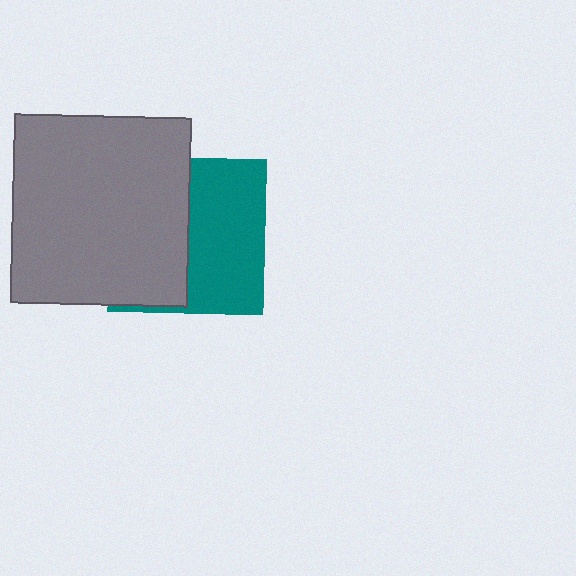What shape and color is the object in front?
The object in front is a gray rectangle.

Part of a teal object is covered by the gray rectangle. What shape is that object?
It is a square.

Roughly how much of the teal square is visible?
About half of it is visible (roughly 51%).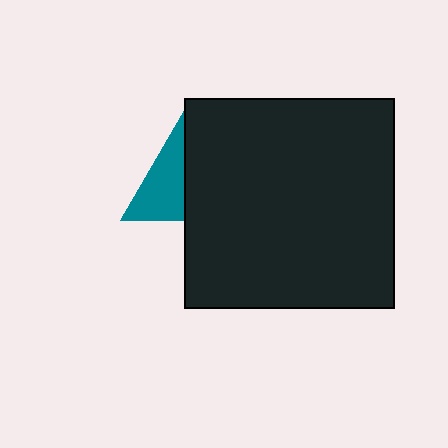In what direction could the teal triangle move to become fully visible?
The teal triangle could move left. That would shift it out from behind the black square entirely.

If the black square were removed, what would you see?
You would see the complete teal triangle.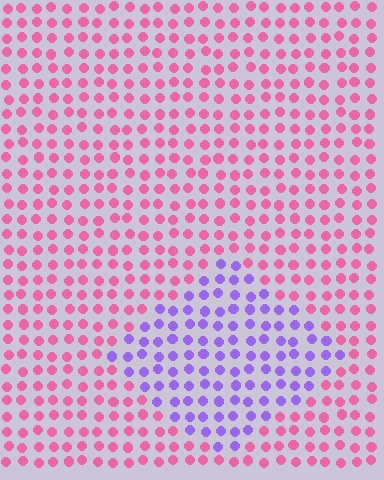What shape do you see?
I see a diamond.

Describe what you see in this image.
The image is filled with small pink elements in a uniform arrangement. A diamond-shaped region is visible where the elements are tinted to a slightly different hue, forming a subtle color boundary.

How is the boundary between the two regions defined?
The boundary is defined purely by a slight shift in hue (about 67 degrees). Spacing, size, and orientation are identical on both sides.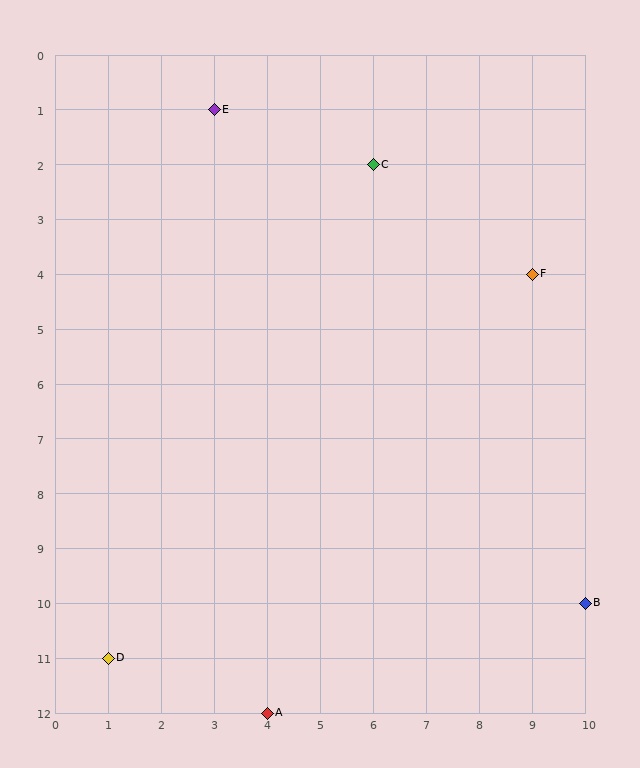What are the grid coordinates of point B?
Point B is at grid coordinates (10, 10).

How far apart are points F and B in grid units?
Points F and B are 1 column and 6 rows apart (about 6.1 grid units diagonally).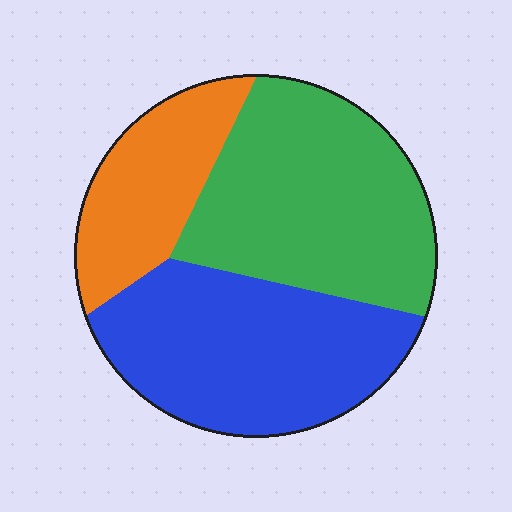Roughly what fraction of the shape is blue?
Blue covers 39% of the shape.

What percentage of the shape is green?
Green takes up about two fifths (2/5) of the shape.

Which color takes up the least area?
Orange, at roughly 20%.